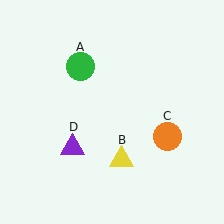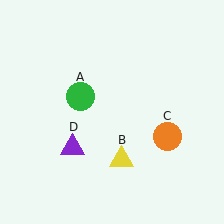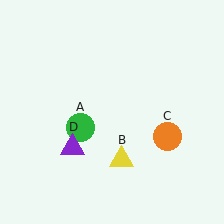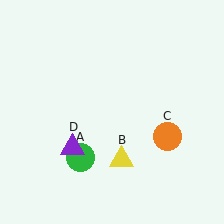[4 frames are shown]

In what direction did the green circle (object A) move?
The green circle (object A) moved down.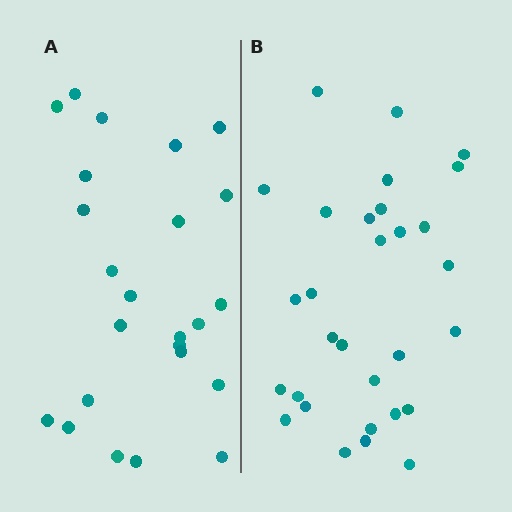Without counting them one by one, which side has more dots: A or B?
Region B (the right region) has more dots.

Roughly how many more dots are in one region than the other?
Region B has about 6 more dots than region A.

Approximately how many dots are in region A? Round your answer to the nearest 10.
About 20 dots. (The exact count is 24, which rounds to 20.)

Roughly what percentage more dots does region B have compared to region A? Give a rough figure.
About 25% more.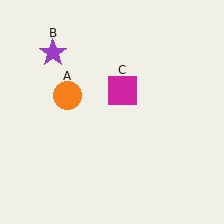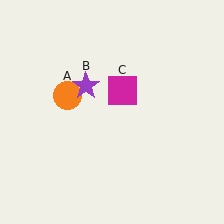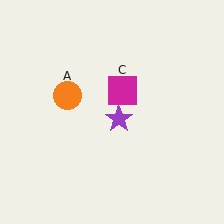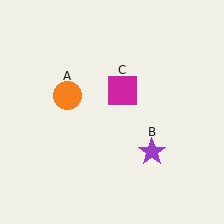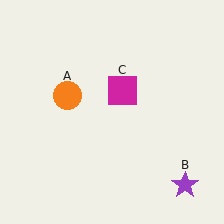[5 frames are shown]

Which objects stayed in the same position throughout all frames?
Orange circle (object A) and magenta square (object C) remained stationary.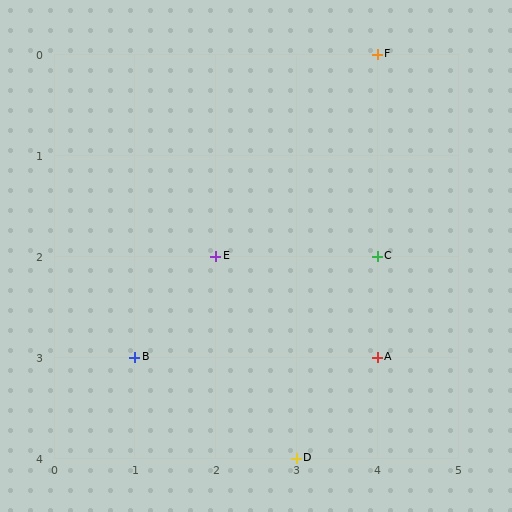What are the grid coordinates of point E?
Point E is at grid coordinates (2, 2).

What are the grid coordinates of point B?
Point B is at grid coordinates (1, 3).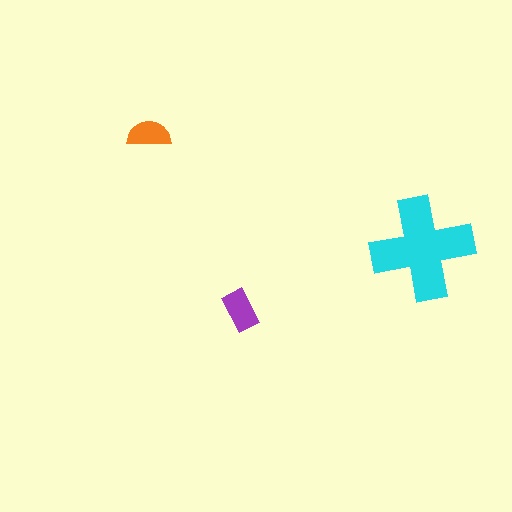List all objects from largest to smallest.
The cyan cross, the purple rectangle, the orange semicircle.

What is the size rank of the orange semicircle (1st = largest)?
3rd.